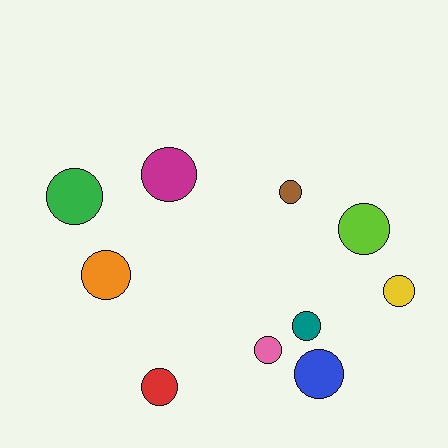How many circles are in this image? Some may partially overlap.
There are 10 circles.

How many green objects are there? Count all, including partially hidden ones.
There is 1 green object.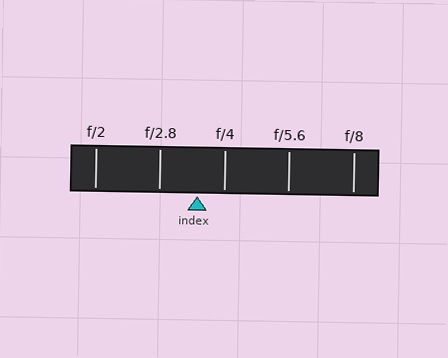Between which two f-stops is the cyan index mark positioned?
The index mark is between f/2.8 and f/4.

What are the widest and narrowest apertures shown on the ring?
The widest aperture shown is f/2 and the narrowest is f/8.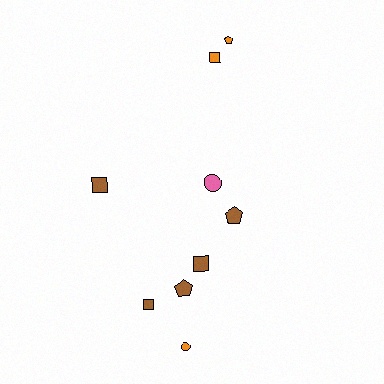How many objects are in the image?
There are 9 objects.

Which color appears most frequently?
Brown, with 5 objects.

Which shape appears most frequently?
Square, with 4 objects.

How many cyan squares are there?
There are no cyan squares.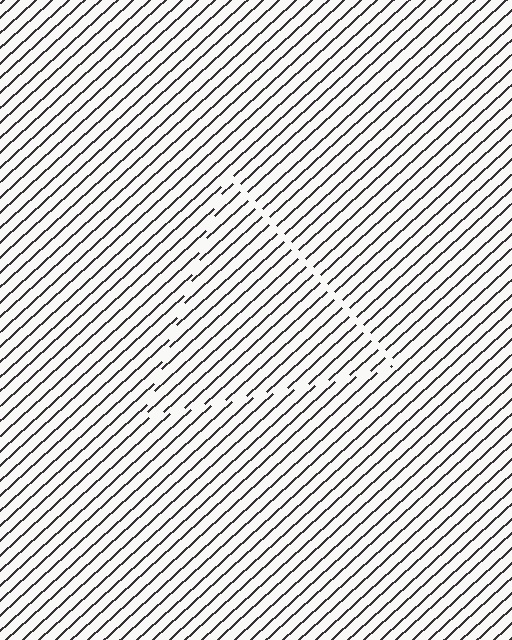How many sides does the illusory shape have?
3 sides — the line-ends trace a triangle.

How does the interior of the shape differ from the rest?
The interior of the shape contains the same grating, shifted by half a period — the contour is defined by the phase discontinuity where line-ends from the inner and outer gratings abut.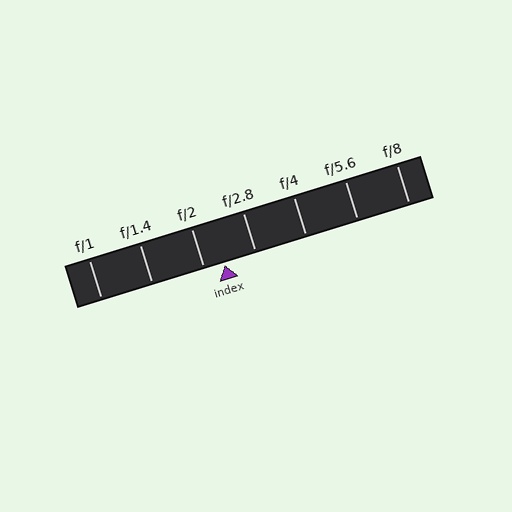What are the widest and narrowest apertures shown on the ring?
The widest aperture shown is f/1 and the narrowest is f/8.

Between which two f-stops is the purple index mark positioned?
The index mark is between f/2 and f/2.8.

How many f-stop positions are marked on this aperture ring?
There are 7 f-stop positions marked.